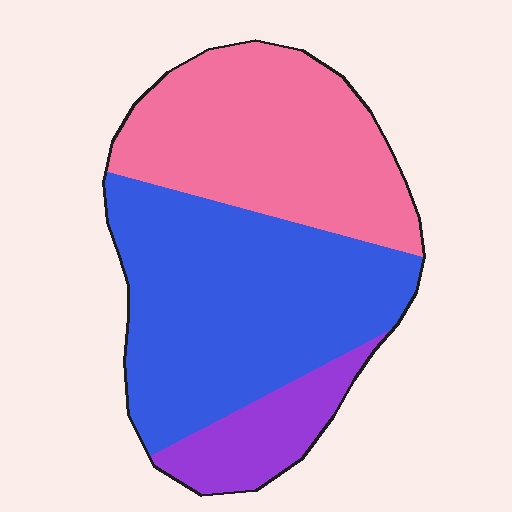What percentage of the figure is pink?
Pink takes up about three eighths (3/8) of the figure.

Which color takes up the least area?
Purple, at roughly 15%.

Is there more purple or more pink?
Pink.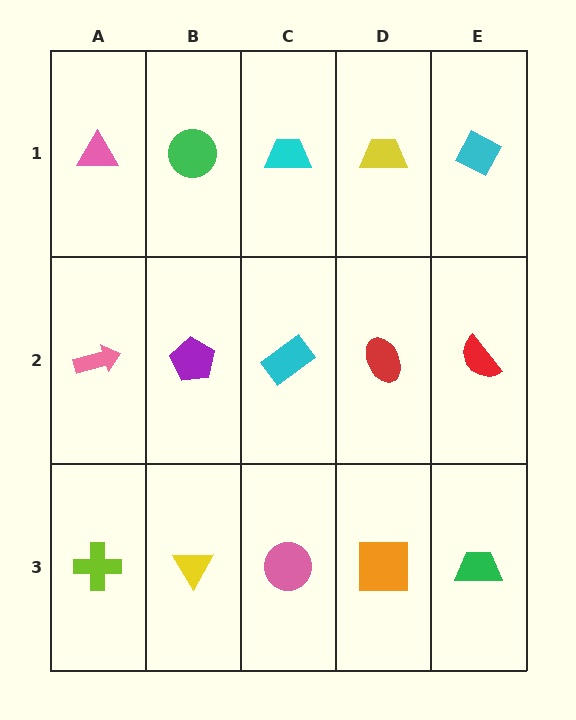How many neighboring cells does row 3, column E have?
2.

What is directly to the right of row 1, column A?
A green circle.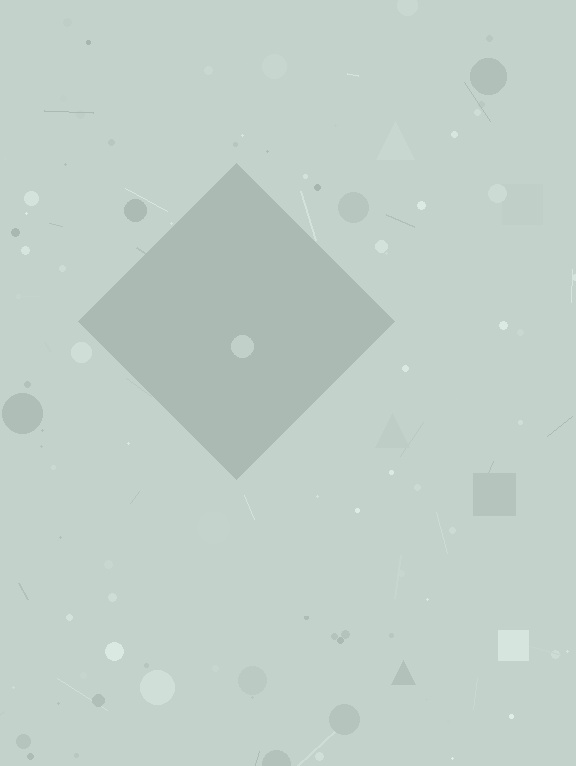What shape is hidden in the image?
A diamond is hidden in the image.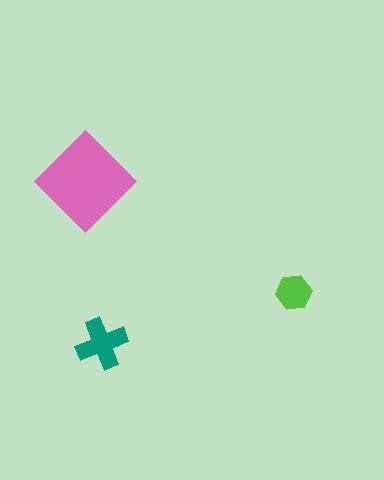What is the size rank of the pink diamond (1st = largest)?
1st.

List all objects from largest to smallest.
The pink diamond, the teal cross, the lime hexagon.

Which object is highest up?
The pink diamond is topmost.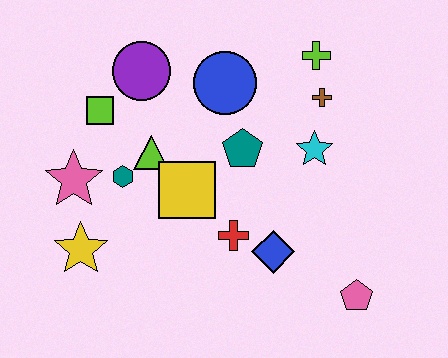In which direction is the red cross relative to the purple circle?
The red cross is below the purple circle.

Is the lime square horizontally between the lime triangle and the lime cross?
No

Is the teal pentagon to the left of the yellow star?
No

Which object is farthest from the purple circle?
The pink pentagon is farthest from the purple circle.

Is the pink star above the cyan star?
No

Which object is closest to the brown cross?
The lime cross is closest to the brown cross.